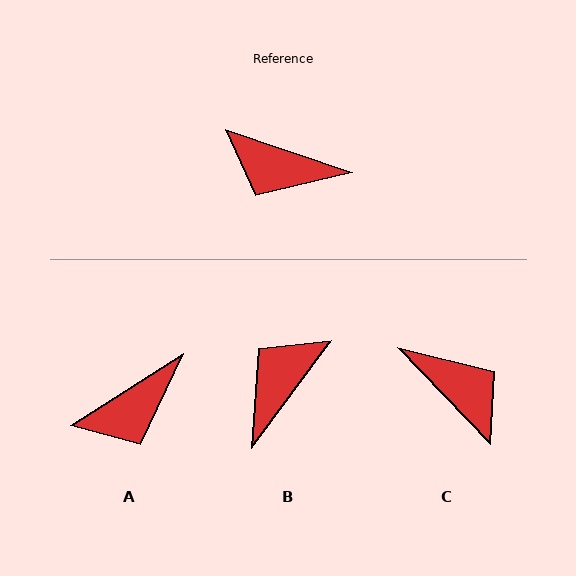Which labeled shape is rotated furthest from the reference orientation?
C, about 152 degrees away.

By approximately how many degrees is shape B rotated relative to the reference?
Approximately 108 degrees clockwise.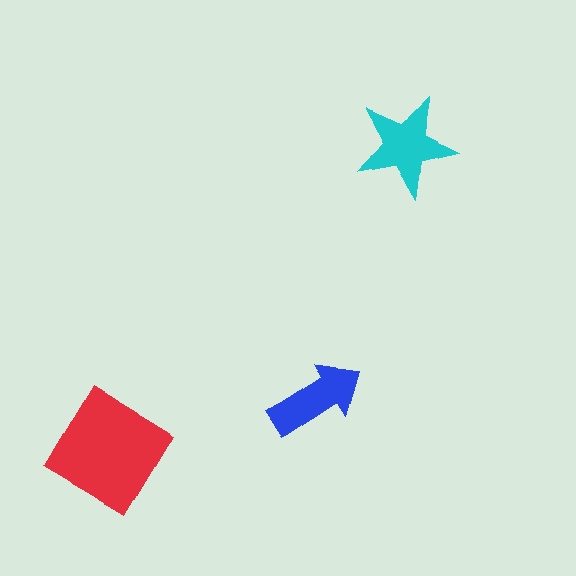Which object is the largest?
The red diamond.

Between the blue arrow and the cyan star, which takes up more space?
The cyan star.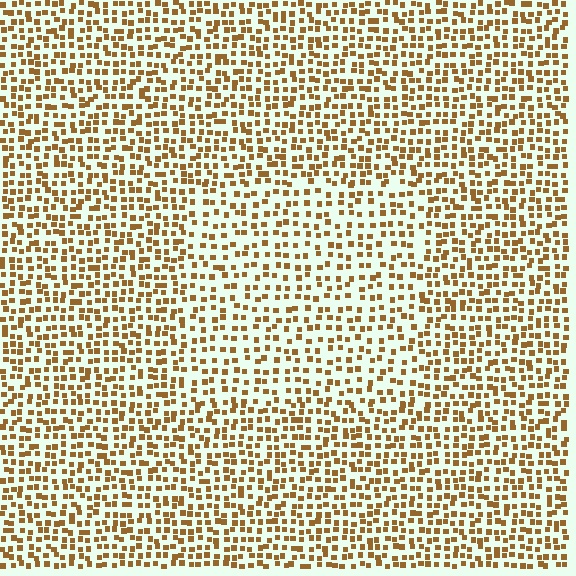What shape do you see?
I see a rectangle.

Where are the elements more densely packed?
The elements are more densely packed outside the rectangle boundary.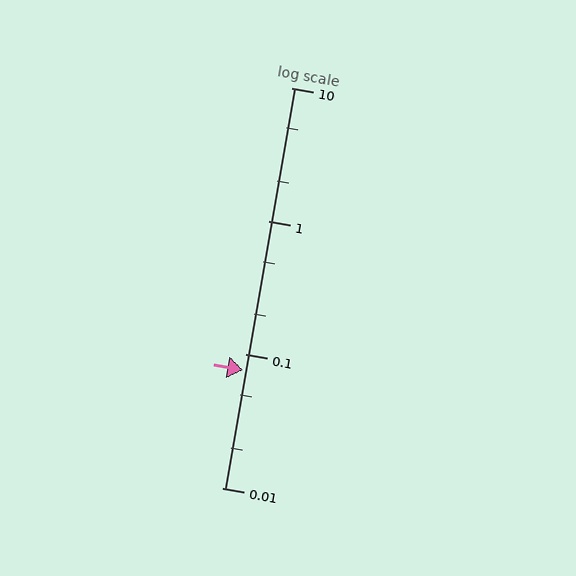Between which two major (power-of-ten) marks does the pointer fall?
The pointer is between 0.01 and 0.1.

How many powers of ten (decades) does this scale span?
The scale spans 3 decades, from 0.01 to 10.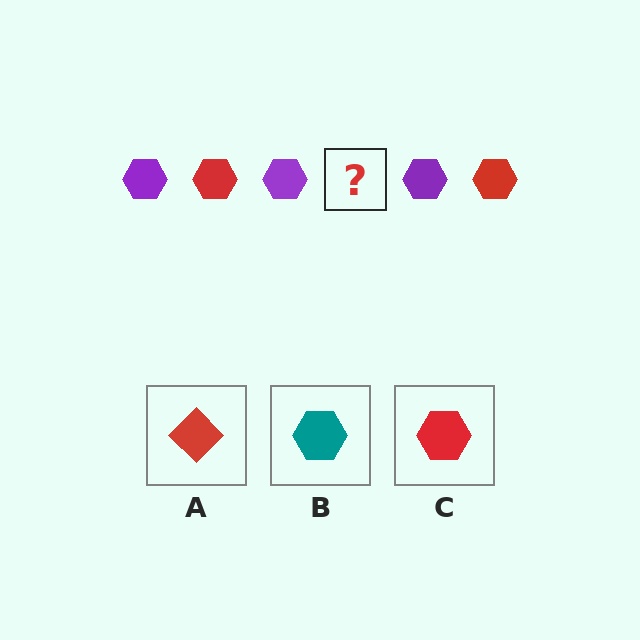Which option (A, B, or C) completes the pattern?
C.